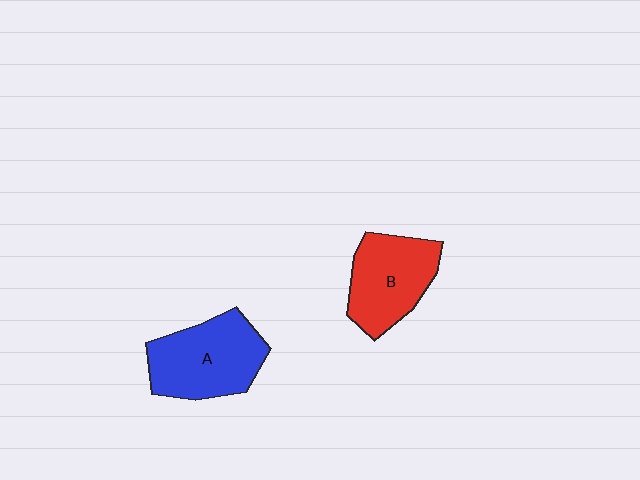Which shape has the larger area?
Shape A (blue).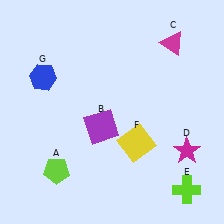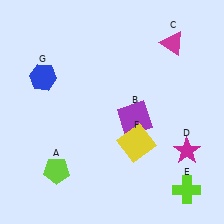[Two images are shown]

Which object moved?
The purple square (B) moved right.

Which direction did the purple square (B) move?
The purple square (B) moved right.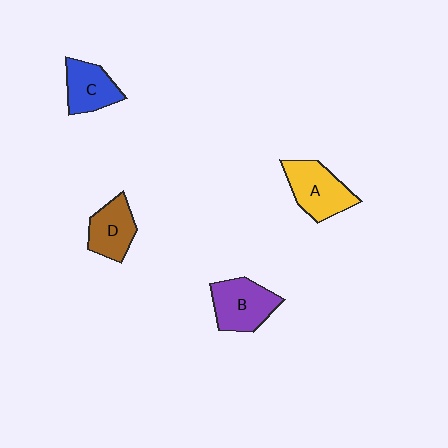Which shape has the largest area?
Shape A (yellow).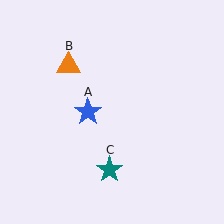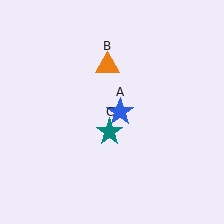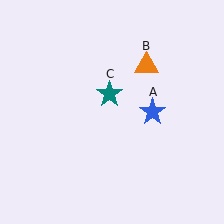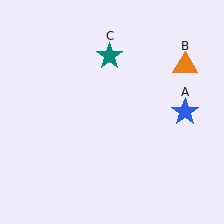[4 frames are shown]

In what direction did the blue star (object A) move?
The blue star (object A) moved right.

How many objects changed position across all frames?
3 objects changed position: blue star (object A), orange triangle (object B), teal star (object C).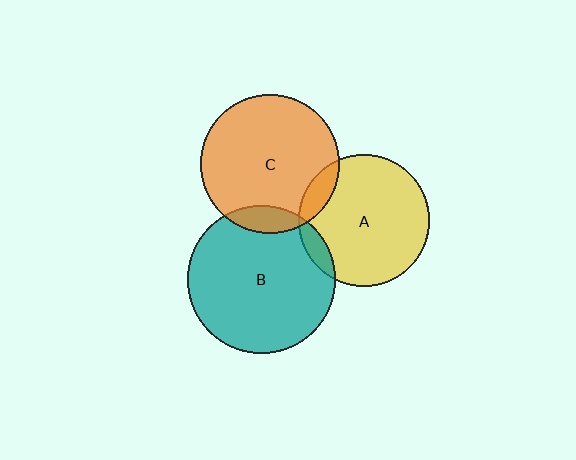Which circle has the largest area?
Circle B (teal).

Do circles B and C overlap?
Yes.